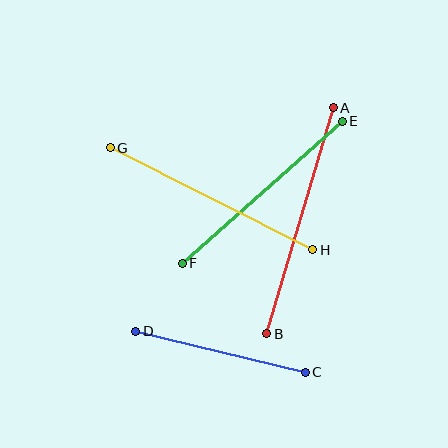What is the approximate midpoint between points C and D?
The midpoint is at approximately (221, 352) pixels.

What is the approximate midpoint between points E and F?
The midpoint is at approximately (262, 192) pixels.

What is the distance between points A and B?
The distance is approximately 235 pixels.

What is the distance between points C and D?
The distance is approximately 175 pixels.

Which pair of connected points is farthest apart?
Points A and B are farthest apart.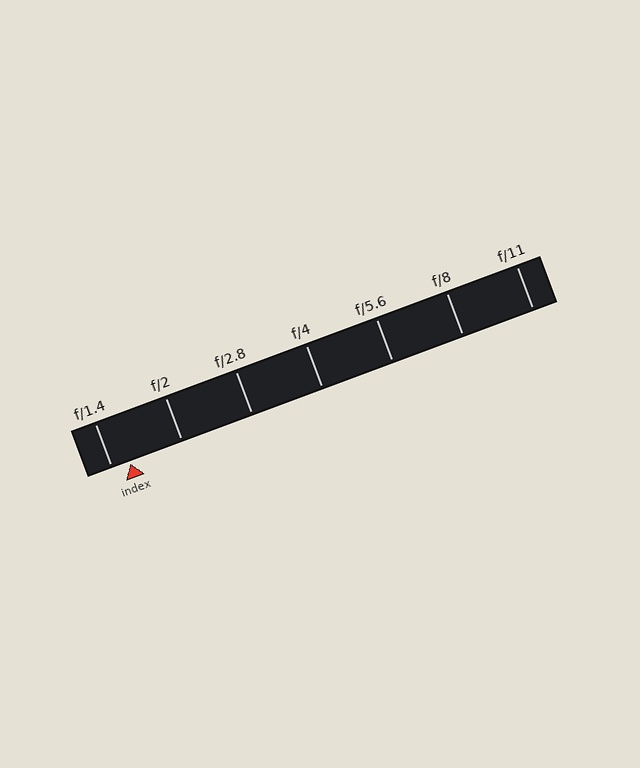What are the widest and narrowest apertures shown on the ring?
The widest aperture shown is f/1.4 and the narrowest is f/11.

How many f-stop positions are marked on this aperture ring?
There are 7 f-stop positions marked.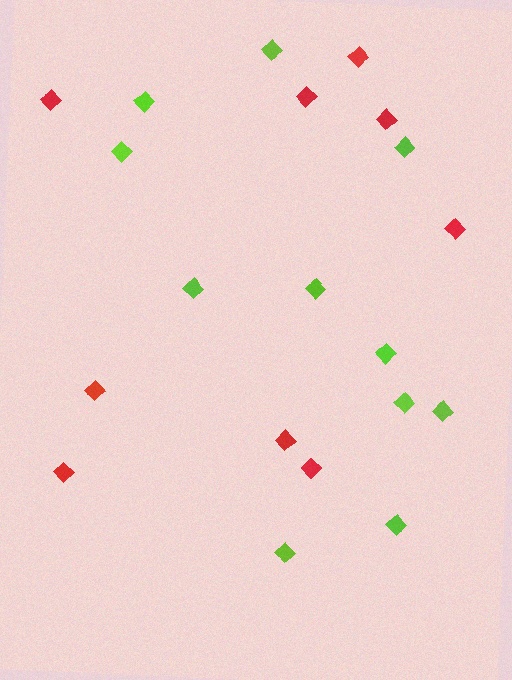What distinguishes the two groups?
There are 2 groups: one group of red diamonds (9) and one group of lime diamonds (11).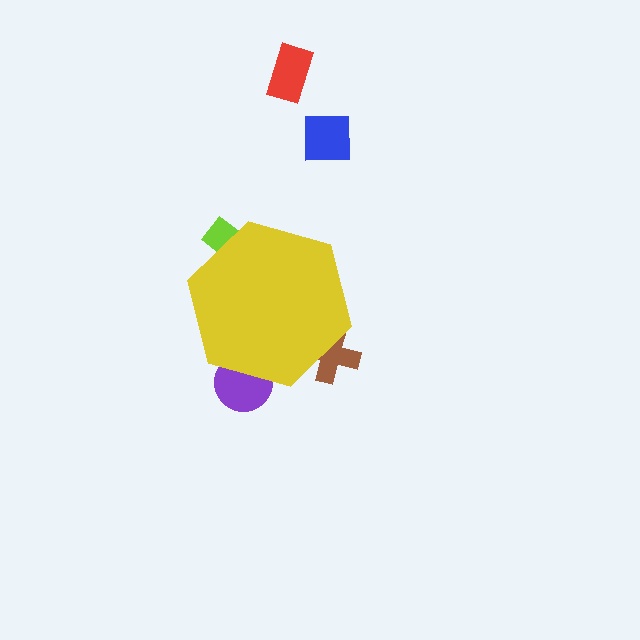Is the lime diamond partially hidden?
Yes, the lime diamond is partially hidden behind the yellow hexagon.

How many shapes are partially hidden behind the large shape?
3 shapes are partially hidden.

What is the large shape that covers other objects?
A yellow hexagon.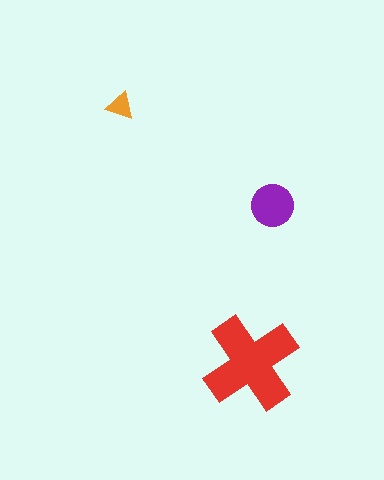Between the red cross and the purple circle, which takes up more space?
The red cross.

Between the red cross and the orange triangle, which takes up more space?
The red cross.